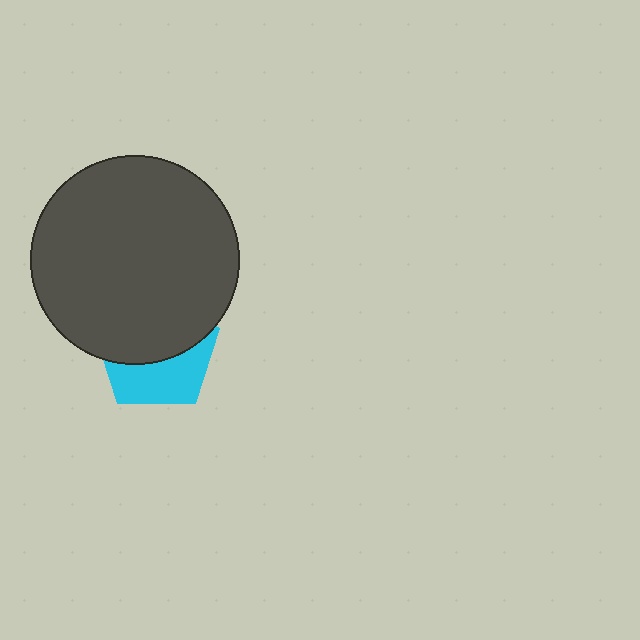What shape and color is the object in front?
The object in front is a dark gray circle.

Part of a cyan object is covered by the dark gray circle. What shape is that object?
It is a pentagon.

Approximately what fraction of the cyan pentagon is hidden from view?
Roughly 58% of the cyan pentagon is hidden behind the dark gray circle.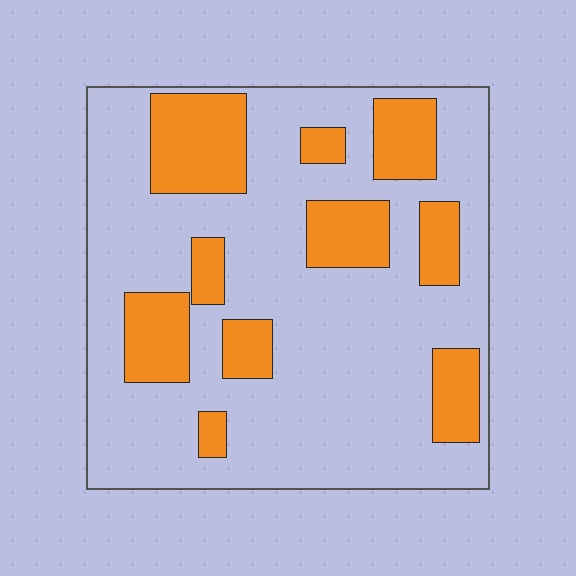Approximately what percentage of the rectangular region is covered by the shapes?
Approximately 25%.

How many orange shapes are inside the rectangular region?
10.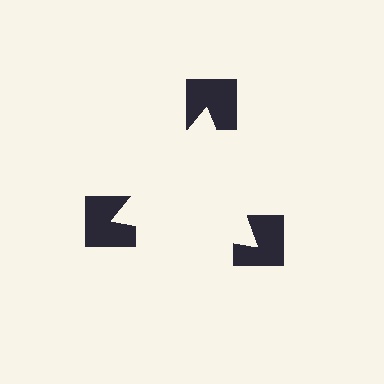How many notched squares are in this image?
There are 3 — one at each vertex of the illusory triangle.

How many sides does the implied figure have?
3 sides.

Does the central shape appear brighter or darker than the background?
It typically appears slightly brighter than the background, even though no actual brightness change is drawn.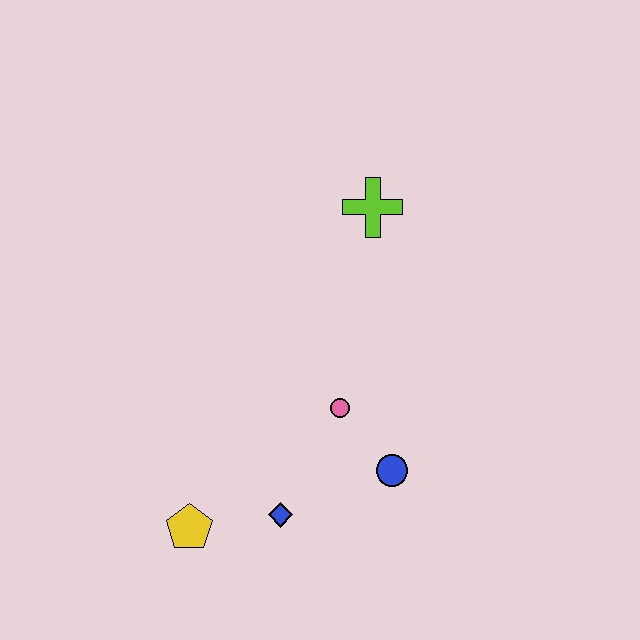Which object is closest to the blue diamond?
The yellow pentagon is closest to the blue diamond.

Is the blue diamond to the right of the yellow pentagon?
Yes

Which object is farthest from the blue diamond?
The lime cross is farthest from the blue diamond.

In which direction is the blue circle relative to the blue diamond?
The blue circle is to the right of the blue diamond.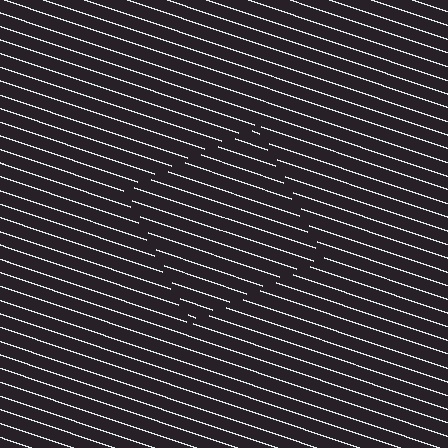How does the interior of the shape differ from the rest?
The interior of the shape contains the same grating, shifted by half a period — the contour is defined by the phase discontinuity where line-ends from the inner and outer gratings abut.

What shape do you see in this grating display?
An illusory square. The interior of the shape contains the same grating, shifted by half a period — the contour is defined by the phase discontinuity where line-ends from the inner and outer gratings abut.